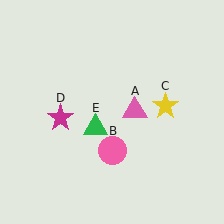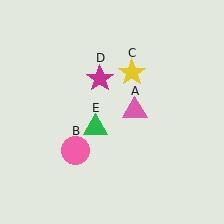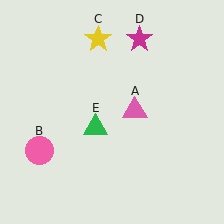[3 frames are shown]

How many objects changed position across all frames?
3 objects changed position: pink circle (object B), yellow star (object C), magenta star (object D).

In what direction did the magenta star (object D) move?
The magenta star (object D) moved up and to the right.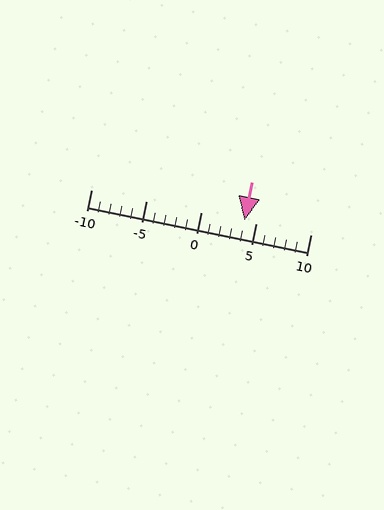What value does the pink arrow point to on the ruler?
The pink arrow points to approximately 4.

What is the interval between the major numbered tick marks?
The major tick marks are spaced 5 units apart.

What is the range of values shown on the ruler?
The ruler shows values from -10 to 10.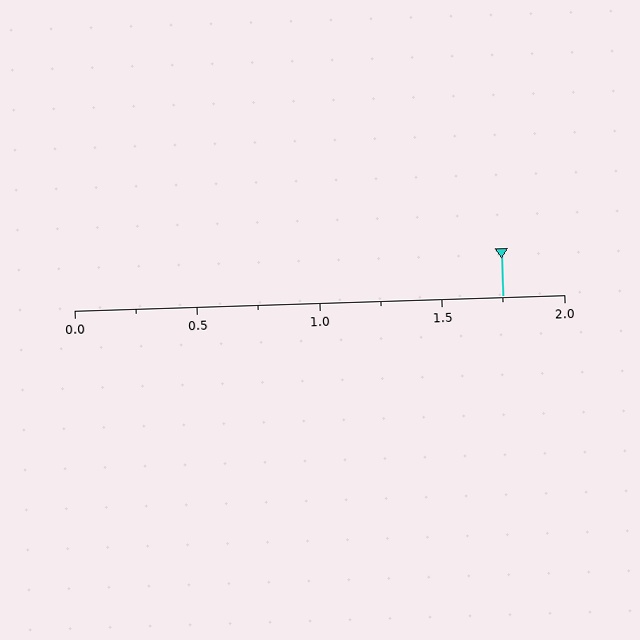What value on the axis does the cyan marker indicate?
The marker indicates approximately 1.75.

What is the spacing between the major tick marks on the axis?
The major ticks are spaced 0.5 apart.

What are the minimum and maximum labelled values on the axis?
The axis runs from 0.0 to 2.0.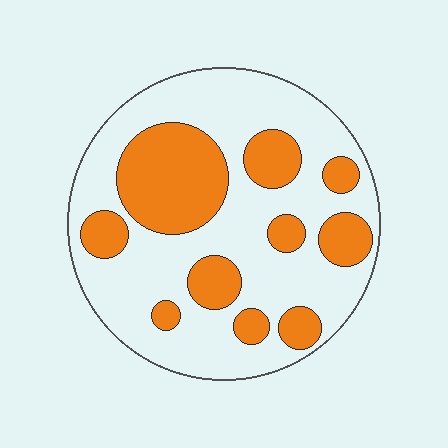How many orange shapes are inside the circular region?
10.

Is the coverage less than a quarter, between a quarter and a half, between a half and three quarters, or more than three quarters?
Between a quarter and a half.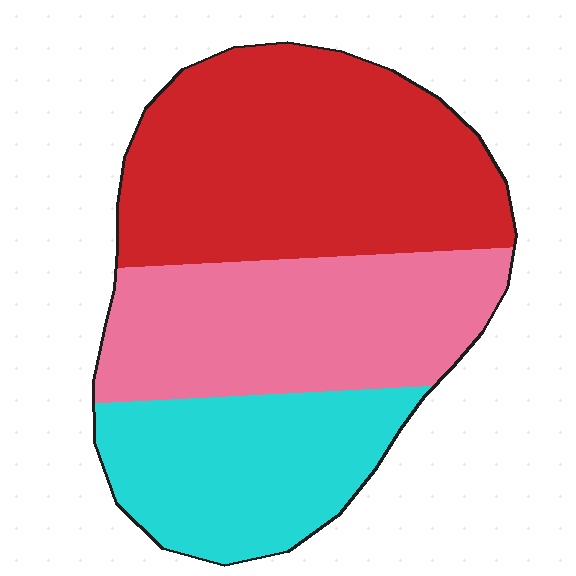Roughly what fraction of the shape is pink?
Pink takes up between a quarter and a half of the shape.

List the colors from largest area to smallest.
From largest to smallest: red, pink, cyan.